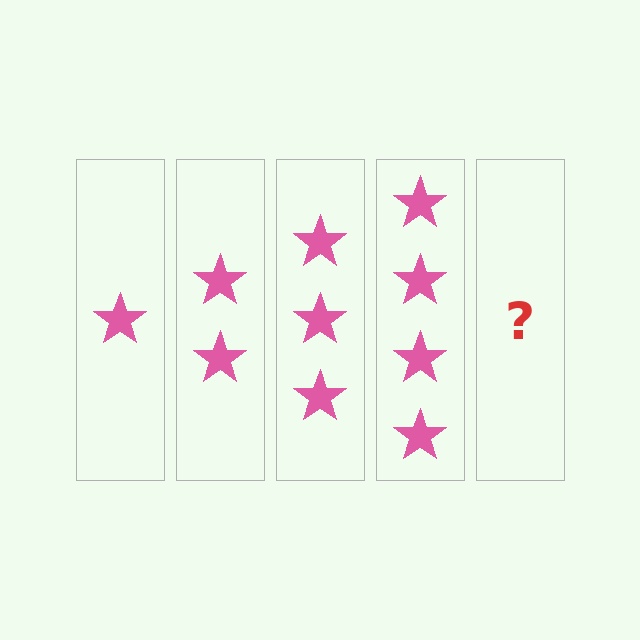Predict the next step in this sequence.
The next step is 5 stars.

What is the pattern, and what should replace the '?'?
The pattern is that each step adds one more star. The '?' should be 5 stars.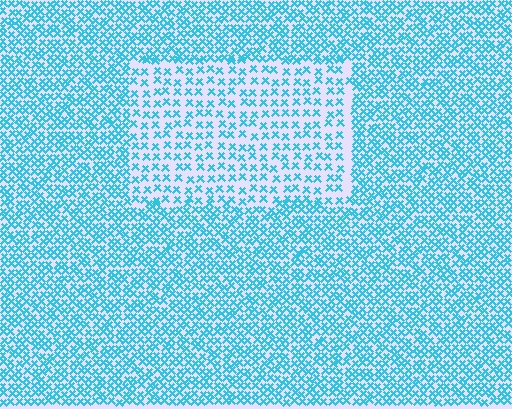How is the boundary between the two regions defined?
The boundary is defined by a change in element density (approximately 2.0x ratio). All elements are the same color, size, and shape.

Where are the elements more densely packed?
The elements are more densely packed outside the rectangle boundary.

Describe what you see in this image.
The image contains small cyan elements arranged at two different densities. A rectangle-shaped region is visible where the elements are less densely packed than the surrounding area.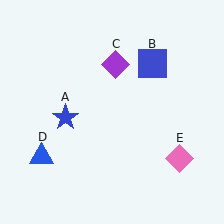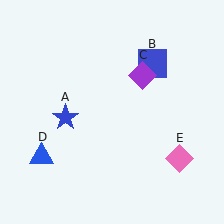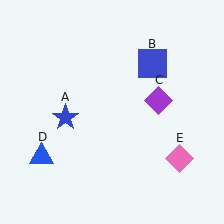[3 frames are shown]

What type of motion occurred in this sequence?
The purple diamond (object C) rotated clockwise around the center of the scene.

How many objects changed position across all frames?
1 object changed position: purple diamond (object C).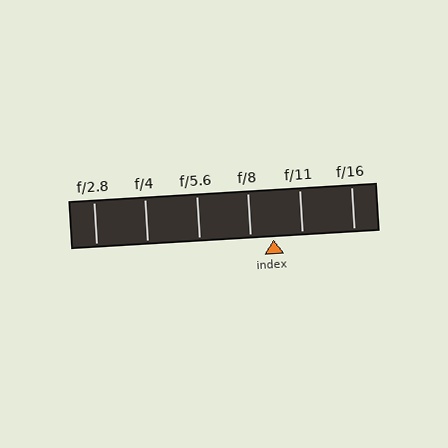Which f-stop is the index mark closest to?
The index mark is closest to f/8.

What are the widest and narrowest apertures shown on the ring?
The widest aperture shown is f/2.8 and the narrowest is f/16.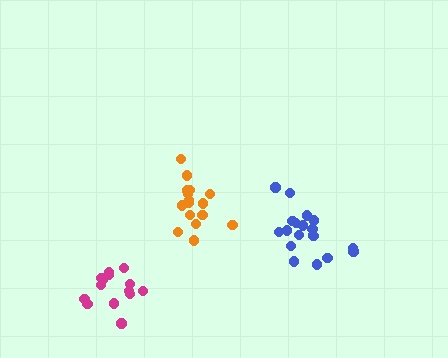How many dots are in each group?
Group 1: 19 dots, Group 2: 14 dots, Group 3: 16 dots (49 total).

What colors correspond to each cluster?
The clusters are colored: blue, magenta, orange.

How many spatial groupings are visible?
There are 3 spatial groupings.